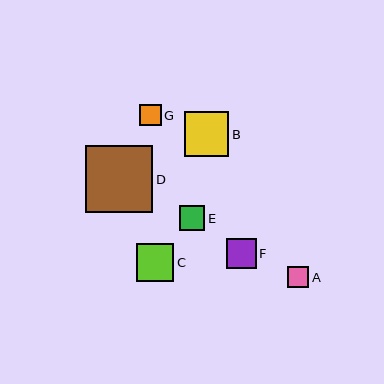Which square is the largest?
Square D is the largest with a size of approximately 67 pixels.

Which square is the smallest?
Square A is the smallest with a size of approximately 21 pixels.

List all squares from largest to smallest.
From largest to smallest: D, B, C, F, E, G, A.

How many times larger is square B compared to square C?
Square B is approximately 1.2 times the size of square C.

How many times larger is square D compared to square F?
Square D is approximately 2.2 times the size of square F.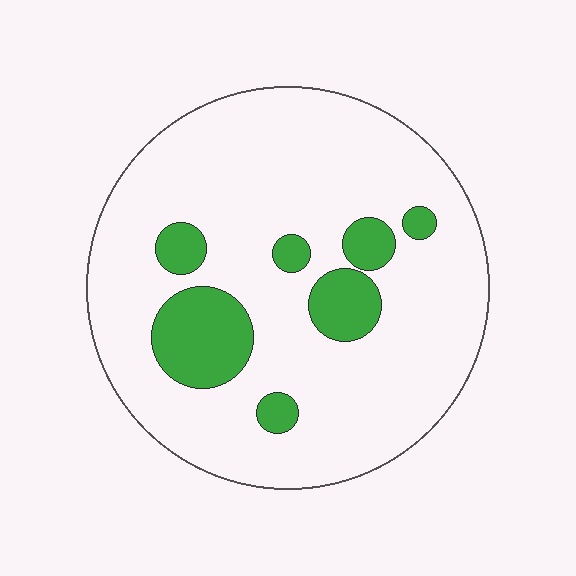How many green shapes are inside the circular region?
7.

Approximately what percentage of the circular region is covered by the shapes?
Approximately 15%.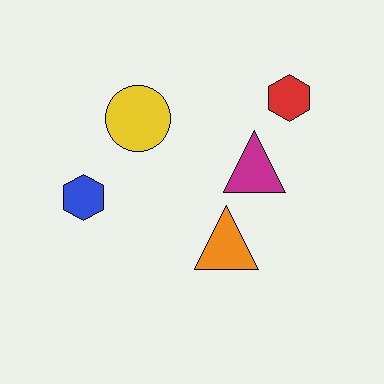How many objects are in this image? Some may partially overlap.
There are 5 objects.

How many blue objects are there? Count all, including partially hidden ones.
There is 1 blue object.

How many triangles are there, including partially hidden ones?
There are 2 triangles.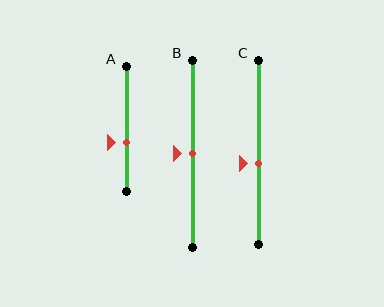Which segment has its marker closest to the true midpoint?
Segment B has its marker closest to the true midpoint.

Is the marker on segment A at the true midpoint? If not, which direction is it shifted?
No, the marker on segment A is shifted downward by about 11% of the segment length.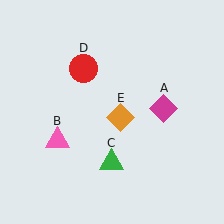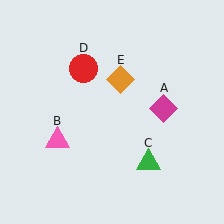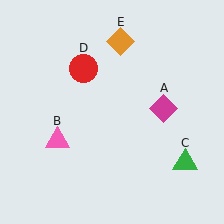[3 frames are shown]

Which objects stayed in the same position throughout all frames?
Magenta diamond (object A) and pink triangle (object B) and red circle (object D) remained stationary.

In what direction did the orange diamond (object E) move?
The orange diamond (object E) moved up.